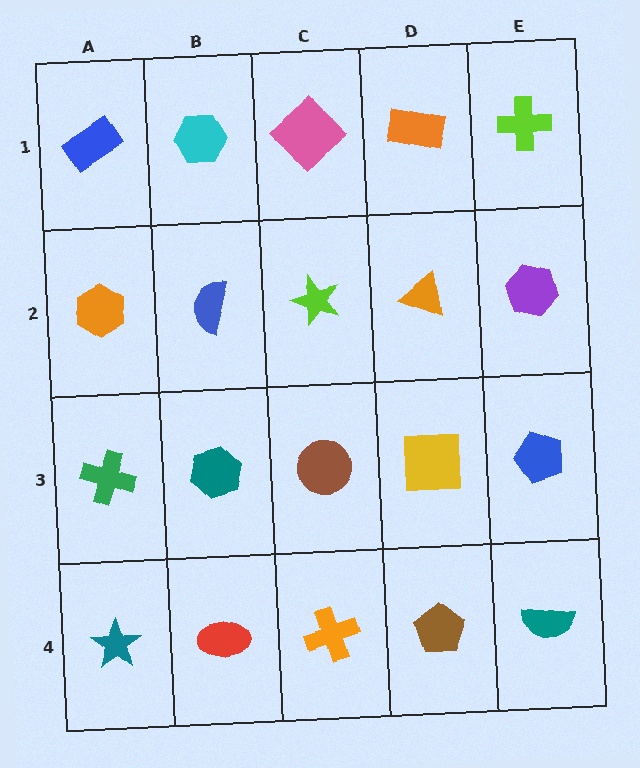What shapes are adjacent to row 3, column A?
An orange hexagon (row 2, column A), a teal star (row 4, column A), a teal hexagon (row 3, column B).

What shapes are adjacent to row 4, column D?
A yellow square (row 3, column D), an orange cross (row 4, column C), a teal semicircle (row 4, column E).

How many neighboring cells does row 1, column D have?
3.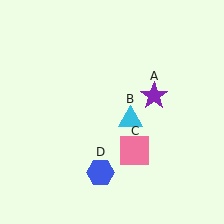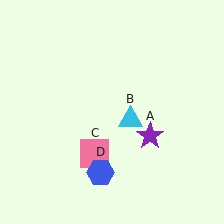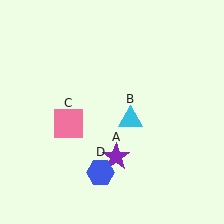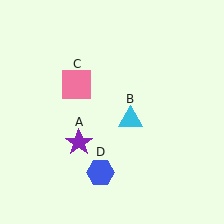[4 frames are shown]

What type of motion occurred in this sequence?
The purple star (object A), pink square (object C) rotated clockwise around the center of the scene.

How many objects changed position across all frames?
2 objects changed position: purple star (object A), pink square (object C).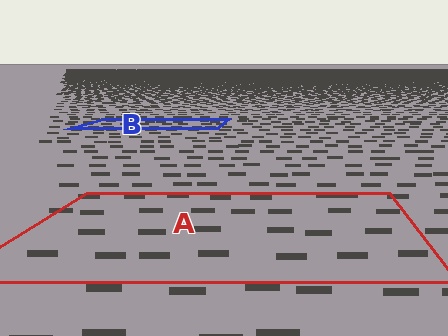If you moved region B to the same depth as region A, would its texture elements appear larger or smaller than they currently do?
They would appear larger. At a closer depth, the same texture elements are projected at a bigger on-screen size.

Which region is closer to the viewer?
Region A is closer. The texture elements there are larger and more spread out.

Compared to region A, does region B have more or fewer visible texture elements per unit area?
Region B has more texture elements per unit area — they are packed more densely because it is farther away.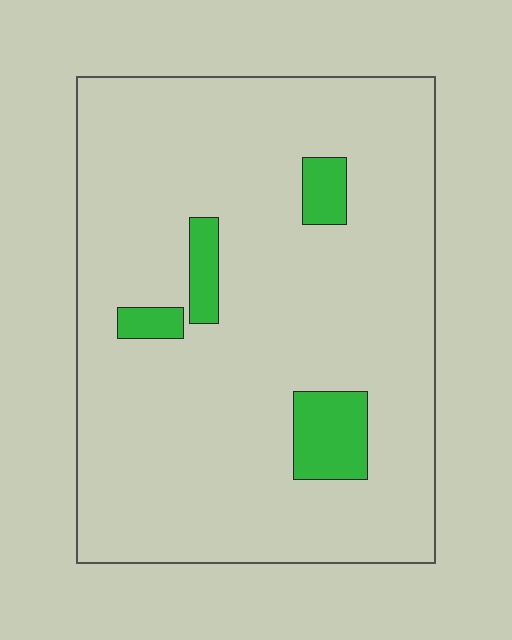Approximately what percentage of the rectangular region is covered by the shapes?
Approximately 10%.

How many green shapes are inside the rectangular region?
4.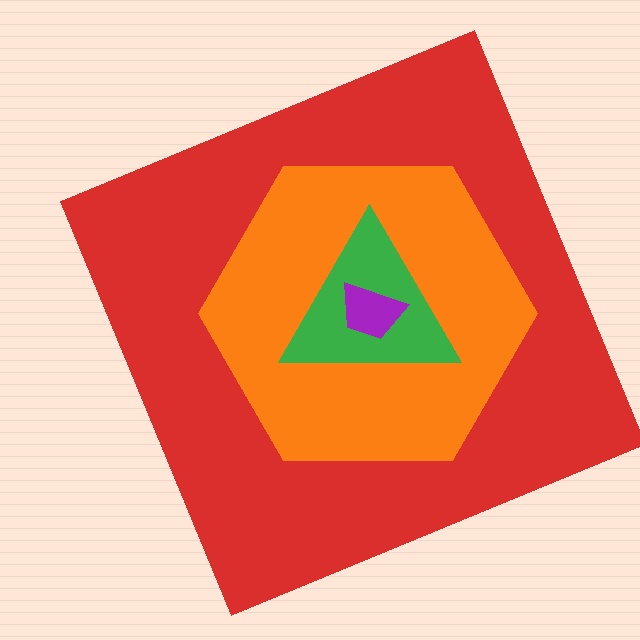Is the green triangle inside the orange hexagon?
Yes.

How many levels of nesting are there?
4.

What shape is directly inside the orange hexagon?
The green triangle.